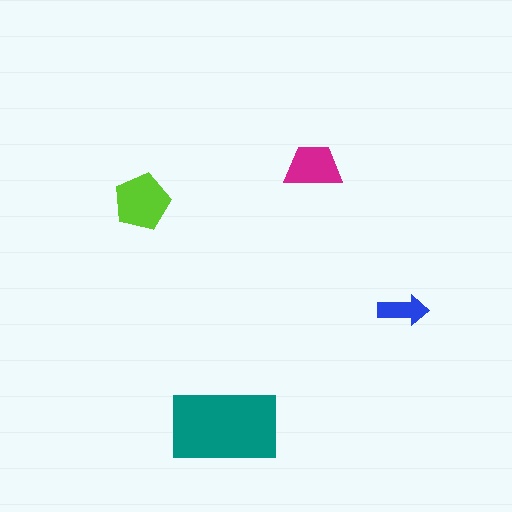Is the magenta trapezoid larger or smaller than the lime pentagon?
Smaller.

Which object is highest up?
The magenta trapezoid is topmost.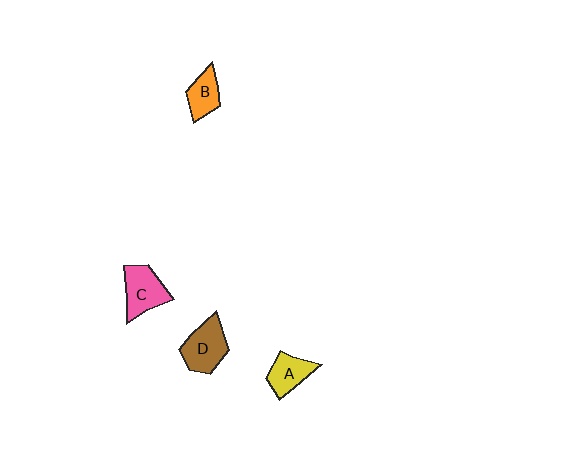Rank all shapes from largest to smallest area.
From largest to smallest: D (brown), C (pink), A (yellow), B (orange).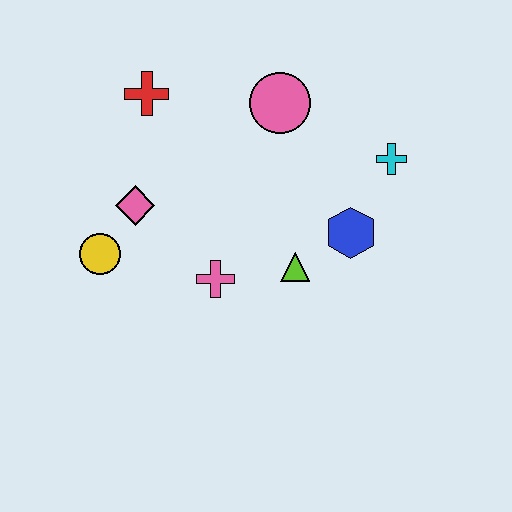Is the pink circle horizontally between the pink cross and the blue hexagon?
Yes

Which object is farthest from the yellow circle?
The cyan cross is farthest from the yellow circle.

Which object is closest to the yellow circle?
The pink diamond is closest to the yellow circle.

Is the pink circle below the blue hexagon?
No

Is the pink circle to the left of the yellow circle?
No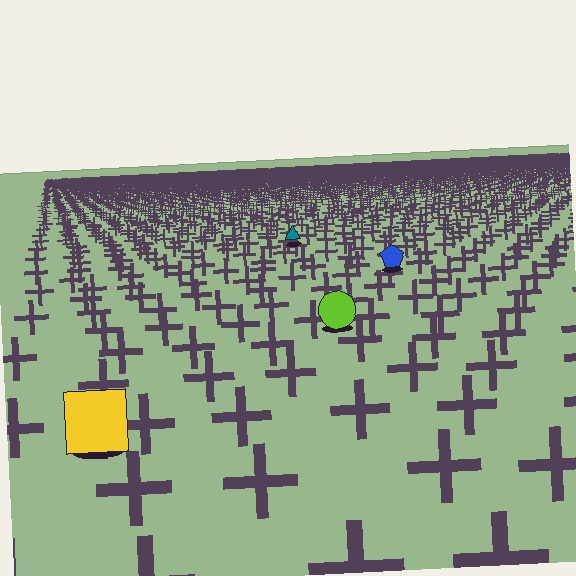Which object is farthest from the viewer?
The teal triangle is farthest from the viewer. It appears smaller and the ground texture around it is denser.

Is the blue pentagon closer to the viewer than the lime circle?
No. The lime circle is closer — you can tell from the texture gradient: the ground texture is coarser near it.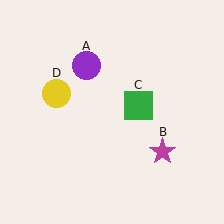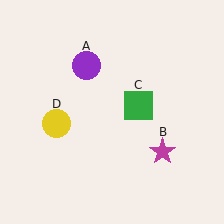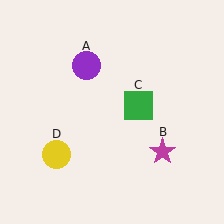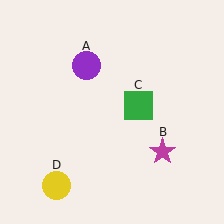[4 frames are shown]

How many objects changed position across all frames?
1 object changed position: yellow circle (object D).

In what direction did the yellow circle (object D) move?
The yellow circle (object D) moved down.